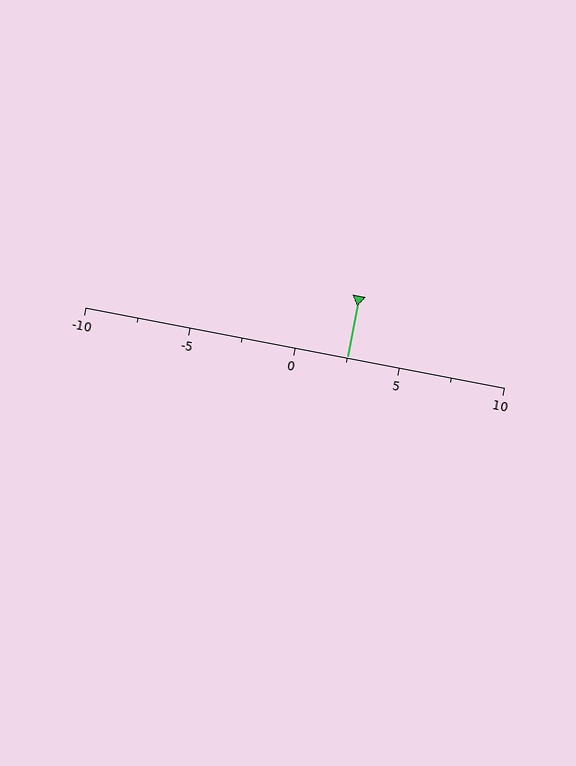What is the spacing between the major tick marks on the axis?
The major ticks are spaced 5 apart.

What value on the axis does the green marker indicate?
The marker indicates approximately 2.5.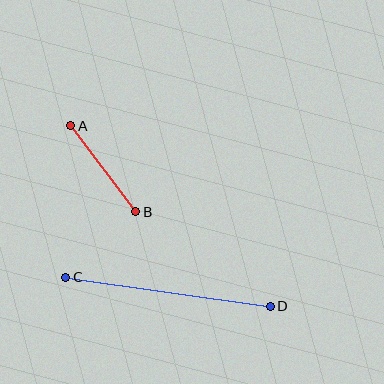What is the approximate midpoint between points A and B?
The midpoint is at approximately (103, 169) pixels.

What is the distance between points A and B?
The distance is approximately 107 pixels.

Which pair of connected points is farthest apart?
Points C and D are farthest apart.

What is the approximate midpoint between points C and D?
The midpoint is at approximately (168, 292) pixels.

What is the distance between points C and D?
The distance is approximately 207 pixels.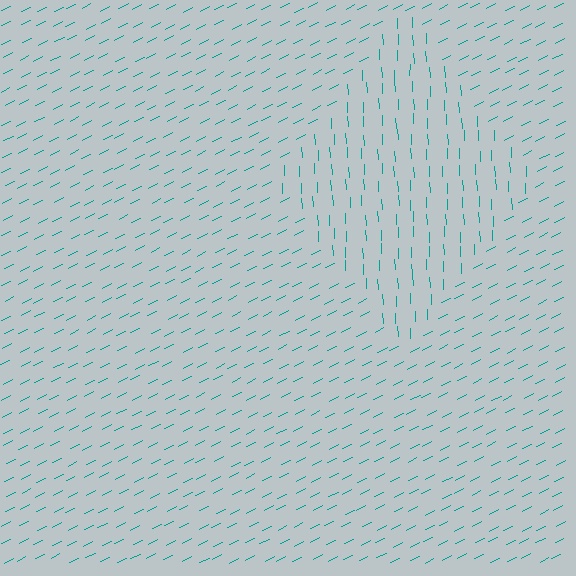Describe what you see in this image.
The image is filled with small teal line segments. A diamond region in the image has lines oriented differently from the surrounding lines, creating a visible texture boundary.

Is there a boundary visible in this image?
Yes, there is a texture boundary formed by a change in line orientation.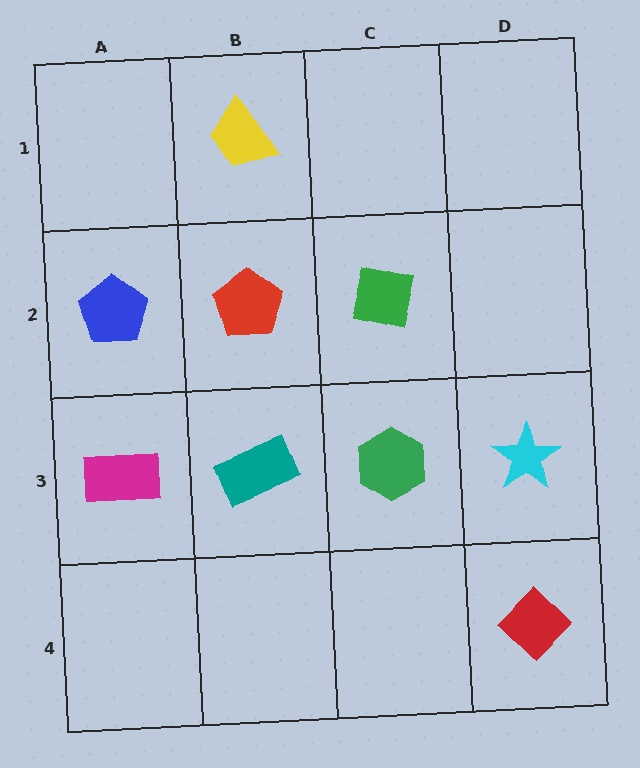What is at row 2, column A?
A blue pentagon.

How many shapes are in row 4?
1 shape.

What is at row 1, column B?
A yellow trapezoid.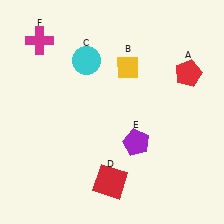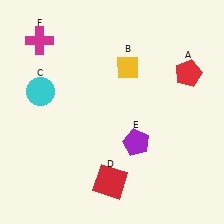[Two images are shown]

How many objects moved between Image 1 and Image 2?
1 object moved between the two images.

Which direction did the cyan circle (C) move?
The cyan circle (C) moved left.